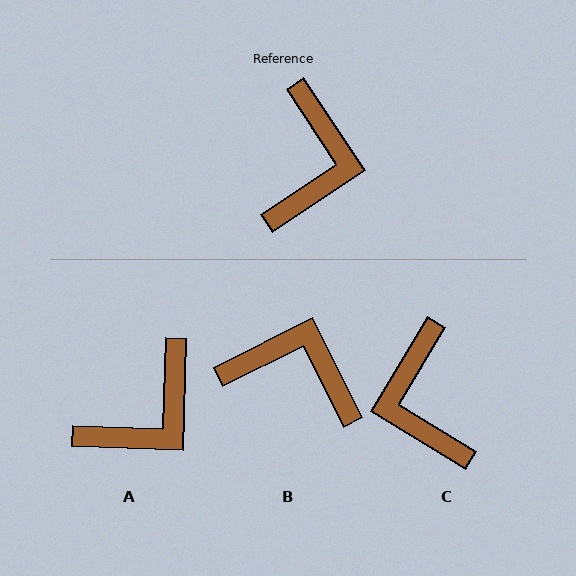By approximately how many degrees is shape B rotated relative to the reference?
Approximately 83 degrees counter-clockwise.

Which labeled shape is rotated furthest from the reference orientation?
C, about 154 degrees away.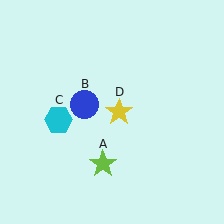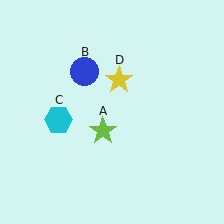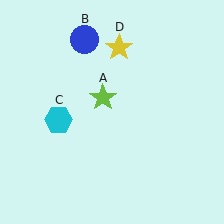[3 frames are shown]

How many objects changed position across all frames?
3 objects changed position: lime star (object A), blue circle (object B), yellow star (object D).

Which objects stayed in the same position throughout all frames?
Cyan hexagon (object C) remained stationary.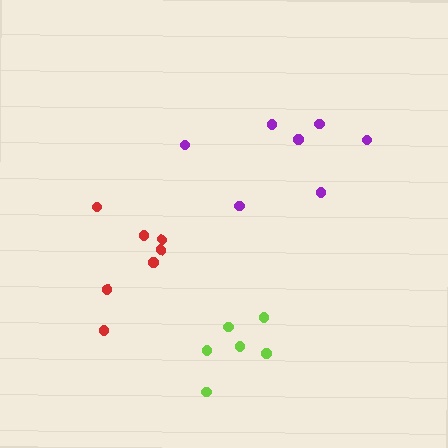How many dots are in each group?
Group 1: 6 dots, Group 2: 7 dots, Group 3: 7 dots (20 total).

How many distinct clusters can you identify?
There are 3 distinct clusters.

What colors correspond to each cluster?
The clusters are colored: lime, purple, red.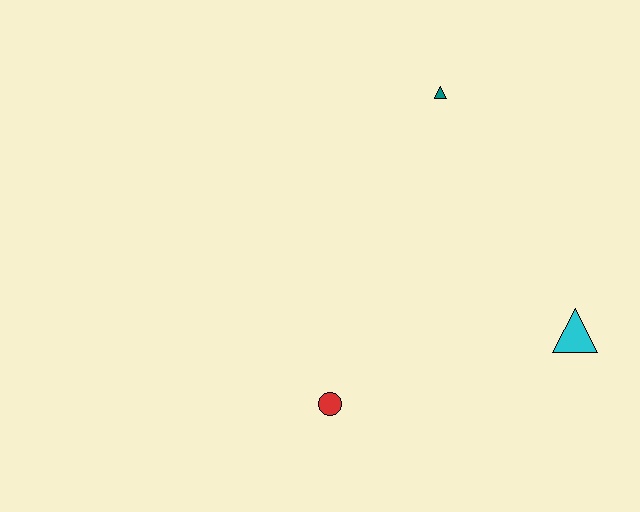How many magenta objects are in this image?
There are no magenta objects.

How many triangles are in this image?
There are 2 triangles.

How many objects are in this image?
There are 3 objects.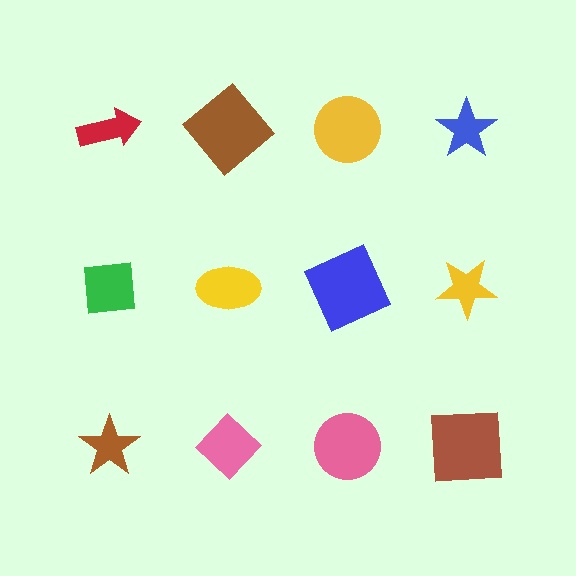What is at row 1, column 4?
A blue star.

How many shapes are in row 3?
4 shapes.